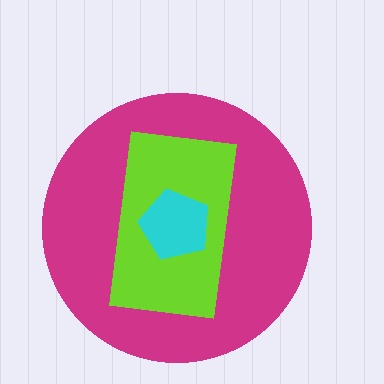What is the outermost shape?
The magenta circle.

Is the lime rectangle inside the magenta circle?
Yes.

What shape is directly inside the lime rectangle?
The cyan pentagon.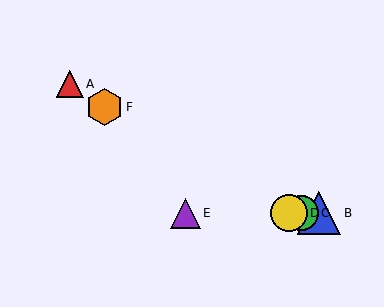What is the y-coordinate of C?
Object C is at y≈213.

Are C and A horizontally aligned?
No, C is at y≈213 and A is at y≈84.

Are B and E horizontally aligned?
Yes, both are at y≈213.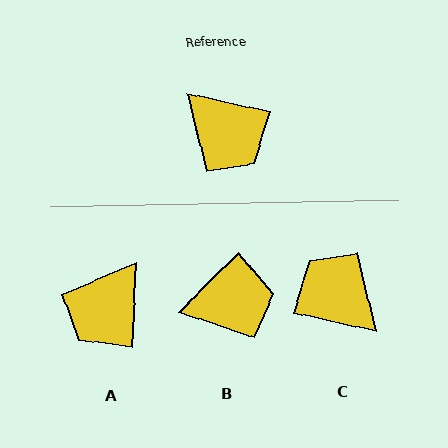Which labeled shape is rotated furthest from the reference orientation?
C, about 180 degrees away.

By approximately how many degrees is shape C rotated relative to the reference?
Approximately 180 degrees counter-clockwise.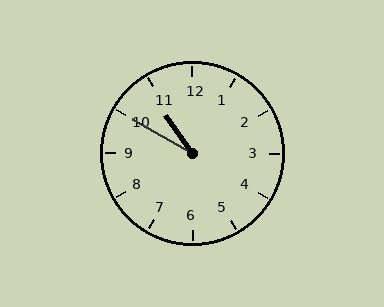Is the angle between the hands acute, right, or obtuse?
It is acute.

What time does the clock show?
10:50.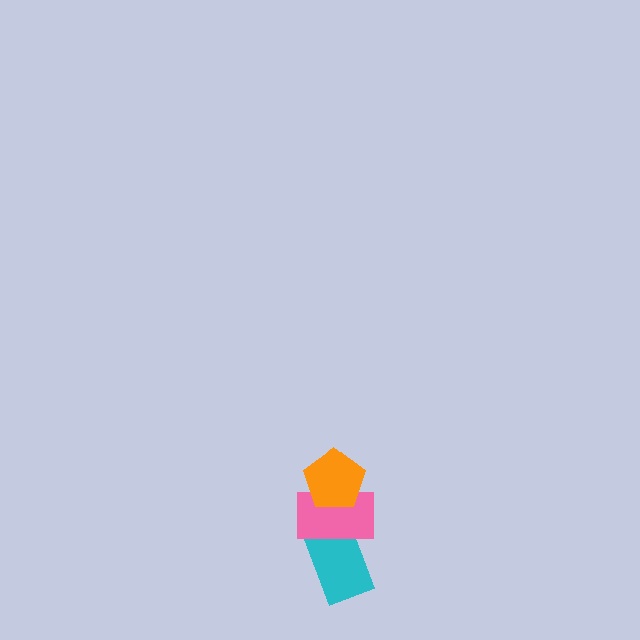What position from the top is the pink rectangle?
The pink rectangle is 2nd from the top.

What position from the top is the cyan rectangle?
The cyan rectangle is 3rd from the top.